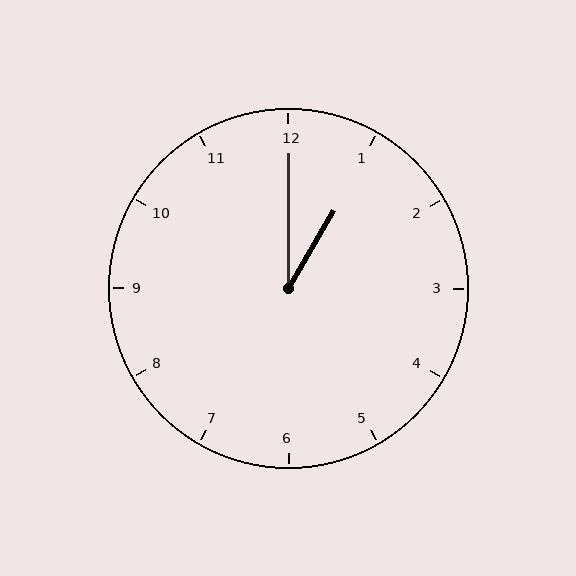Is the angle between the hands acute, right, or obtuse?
It is acute.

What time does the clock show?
1:00.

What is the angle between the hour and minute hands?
Approximately 30 degrees.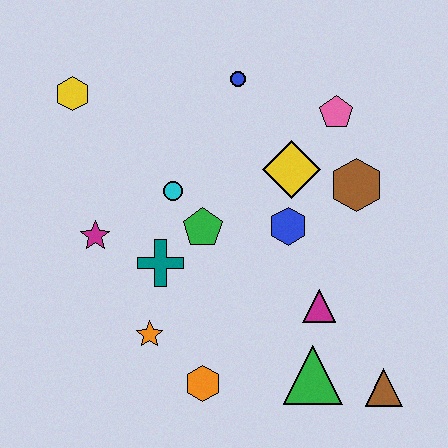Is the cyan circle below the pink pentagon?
Yes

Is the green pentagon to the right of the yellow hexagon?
Yes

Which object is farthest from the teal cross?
The brown triangle is farthest from the teal cross.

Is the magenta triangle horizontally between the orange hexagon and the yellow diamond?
No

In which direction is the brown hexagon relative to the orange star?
The brown hexagon is to the right of the orange star.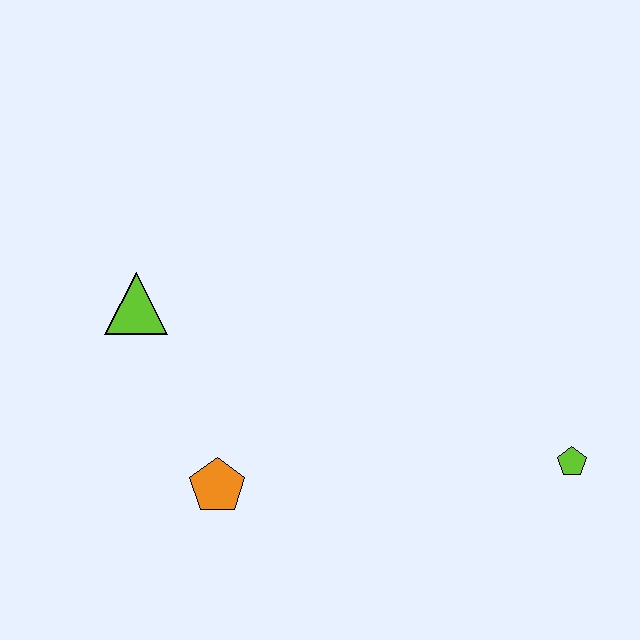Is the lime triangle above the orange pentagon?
Yes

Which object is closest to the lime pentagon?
The orange pentagon is closest to the lime pentagon.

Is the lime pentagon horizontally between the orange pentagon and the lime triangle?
No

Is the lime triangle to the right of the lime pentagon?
No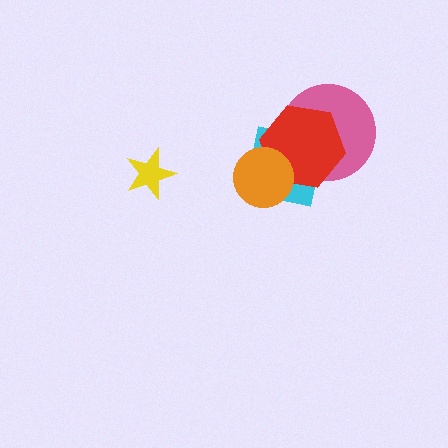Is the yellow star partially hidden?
No, no other shape covers it.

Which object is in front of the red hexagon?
The orange circle is in front of the red hexagon.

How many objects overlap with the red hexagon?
3 objects overlap with the red hexagon.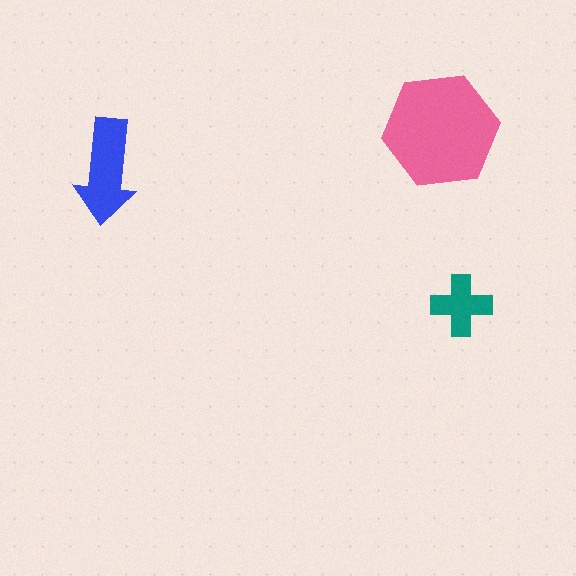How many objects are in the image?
There are 3 objects in the image.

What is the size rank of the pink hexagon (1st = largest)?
1st.